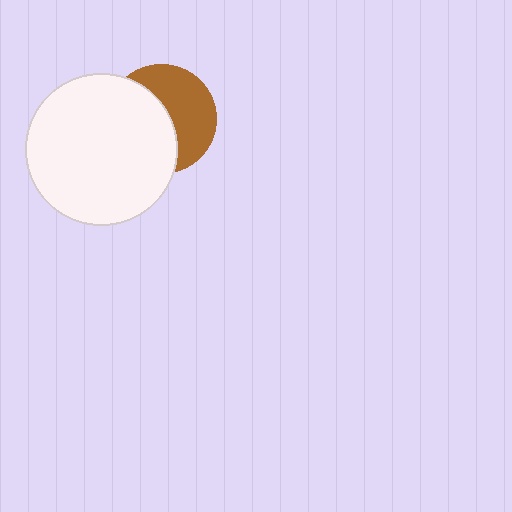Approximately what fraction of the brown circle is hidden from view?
Roughly 52% of the brown circle is hidden behind the white circle.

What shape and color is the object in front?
The object in front is a white circle.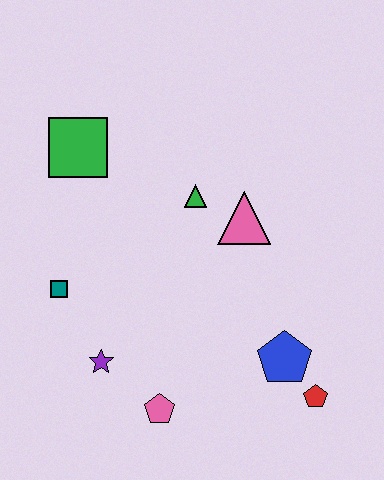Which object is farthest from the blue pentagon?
The green square is farthest from the blue pentagon.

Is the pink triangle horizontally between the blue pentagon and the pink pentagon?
Yes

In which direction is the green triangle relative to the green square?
The green triangle is to the right of the green square.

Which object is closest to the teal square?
The purple star is closest to the teal square.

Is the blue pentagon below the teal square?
Yes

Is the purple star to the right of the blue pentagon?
No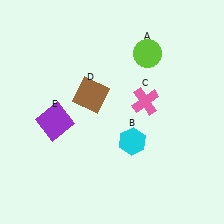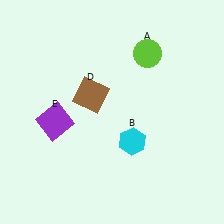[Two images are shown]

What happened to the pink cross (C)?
The pink cross (C) was removed in Image 2. It was in the top-right area of Image 1.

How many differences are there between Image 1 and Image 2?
There is 1 difference between the two images.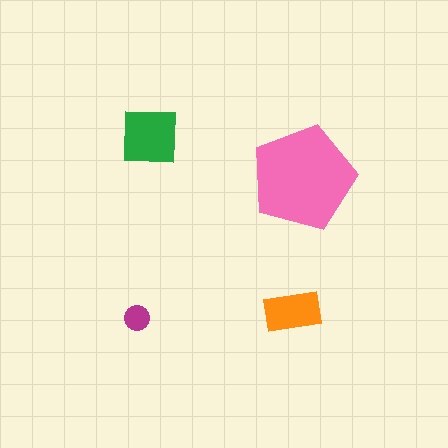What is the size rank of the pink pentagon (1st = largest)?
1st.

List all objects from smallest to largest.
The magenta circle, the orange rectangle, the green square, the pink pentagon.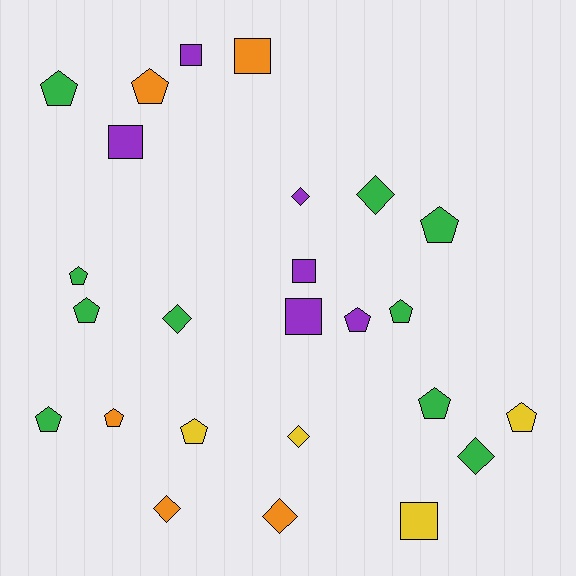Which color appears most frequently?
Green, with 10 objects.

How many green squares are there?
There are no green squares.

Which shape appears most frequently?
Pentagon, with 12 objects.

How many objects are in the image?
There are 25 objects.